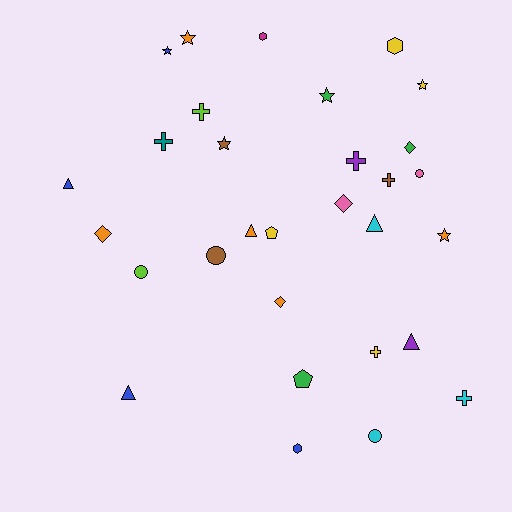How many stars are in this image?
There are 6 stars.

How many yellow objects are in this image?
There are 4 yellow objects.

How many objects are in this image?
There are 30 objects.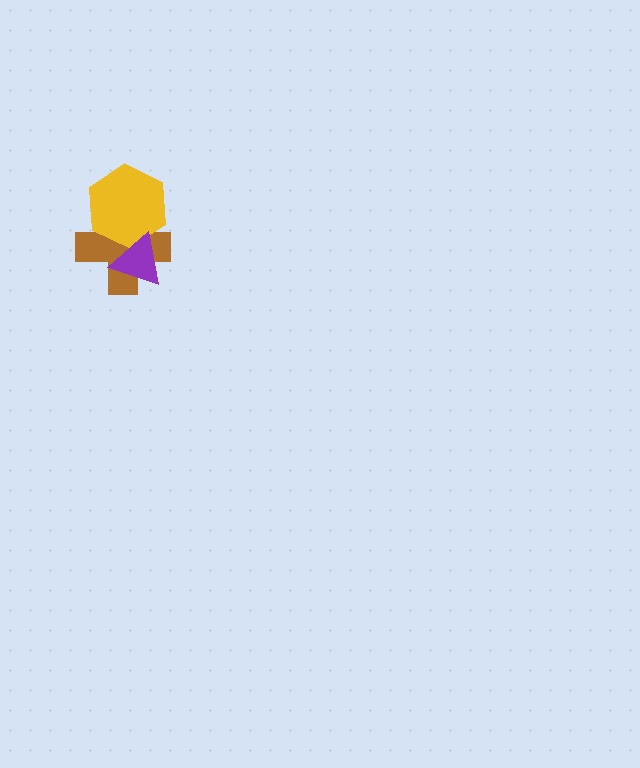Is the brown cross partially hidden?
Yes, it is partially covered by another shape.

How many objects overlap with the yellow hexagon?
2 objects overlap with the yellow hexagon.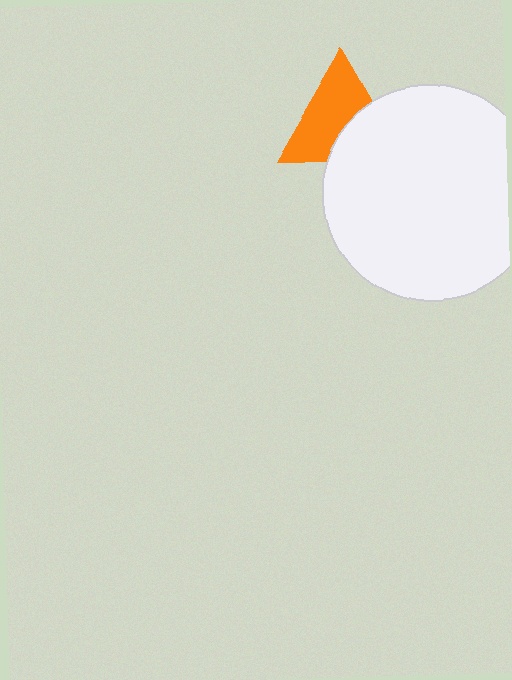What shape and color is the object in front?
The object in front is a white circle.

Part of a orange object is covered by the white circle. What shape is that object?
It is a triangle.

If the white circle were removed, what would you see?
You would see the complete orange triangle.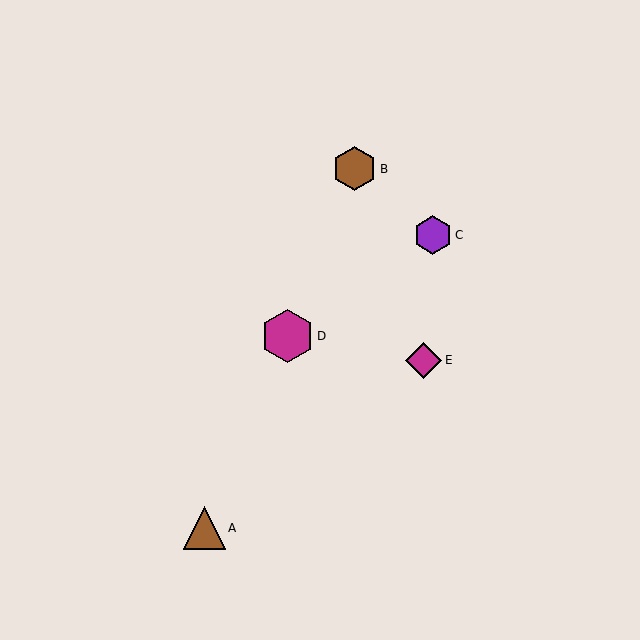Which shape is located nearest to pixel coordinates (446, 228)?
The purple hexagon (labeled C) at (433, 235) is nearest to that location.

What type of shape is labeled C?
Shape C is a purple hexagon.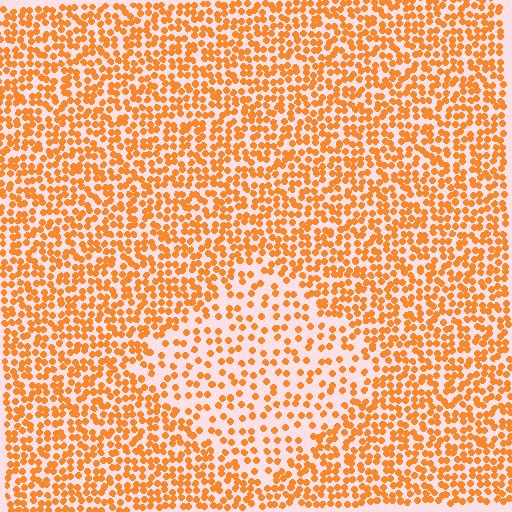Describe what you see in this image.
The image contains small orange elements arranged at two different densities. A diamond-shaped region is visible where the elements are less densely packed than the surrounding area.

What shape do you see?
I see a diamond.